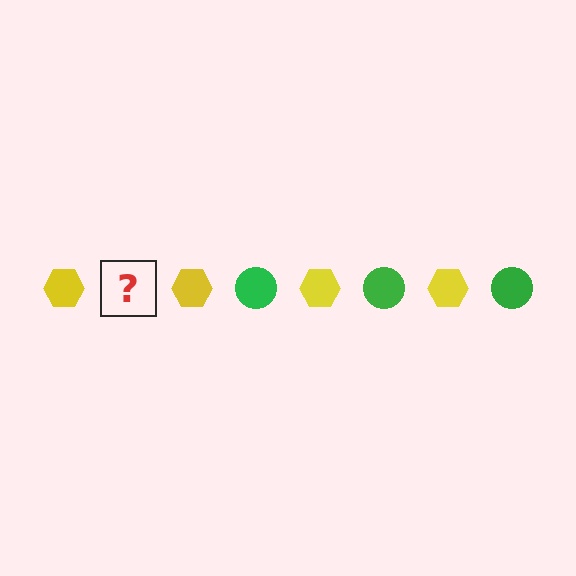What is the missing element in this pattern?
The missing element is a green circle.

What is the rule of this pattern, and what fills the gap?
The rule is that the pattern alternates between yellow hexagon and green circle. The gap should be filled with a green circle.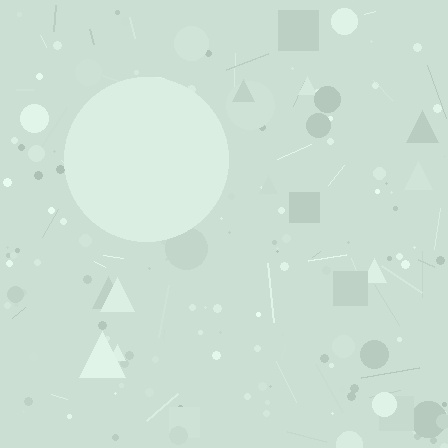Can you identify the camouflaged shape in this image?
The camouflaged shape is a circle.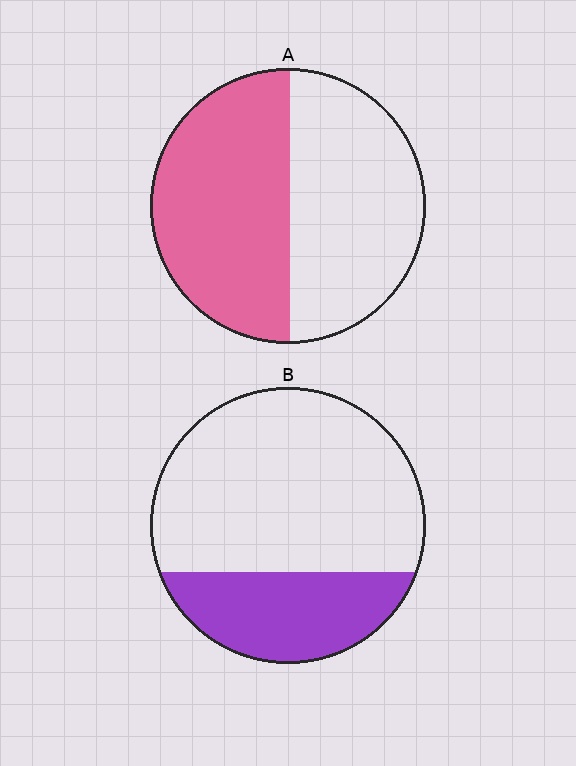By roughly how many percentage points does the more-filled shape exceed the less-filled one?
By roughly 20 percentage points (A over B).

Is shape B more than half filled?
No.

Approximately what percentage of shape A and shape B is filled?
A is approximately 50% and B is approximately 30%.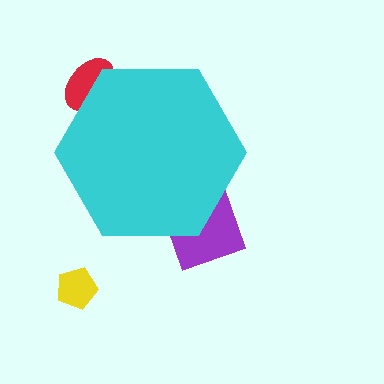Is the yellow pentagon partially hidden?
No, the yellow pentagon is fully visible.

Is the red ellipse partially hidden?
Yes, the red ellipse is partially hidden behind the cyan hexagon.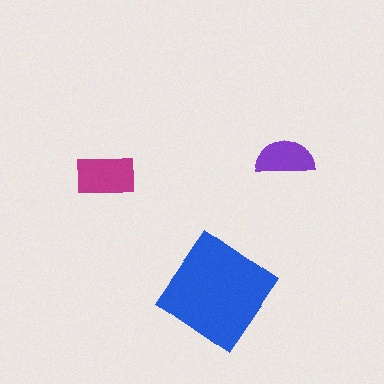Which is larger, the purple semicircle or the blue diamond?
The blue diamond.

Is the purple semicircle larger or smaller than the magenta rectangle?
Smaller.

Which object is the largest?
The blue diamond.